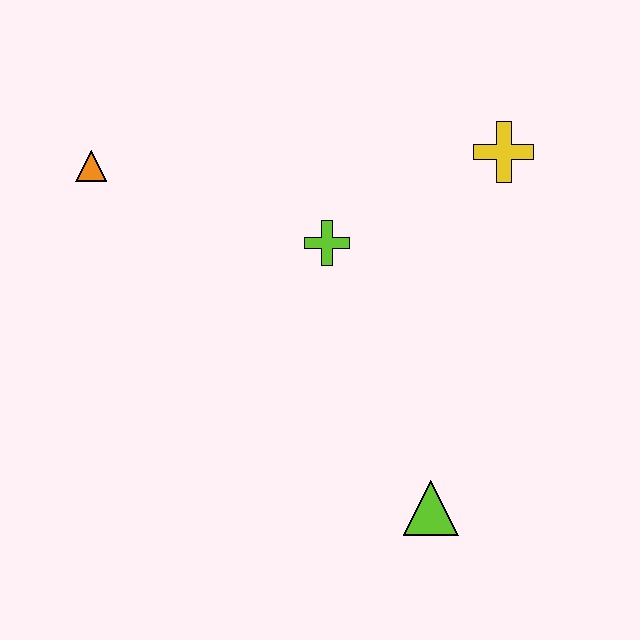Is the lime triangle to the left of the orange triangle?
No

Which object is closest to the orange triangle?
The lime cross is closest to the orange triangle.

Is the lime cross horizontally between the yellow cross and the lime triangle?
No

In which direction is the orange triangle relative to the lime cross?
The orange triangle is to the left of the lime cross.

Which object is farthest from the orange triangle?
The lime triangle is farthest from the orange triangle.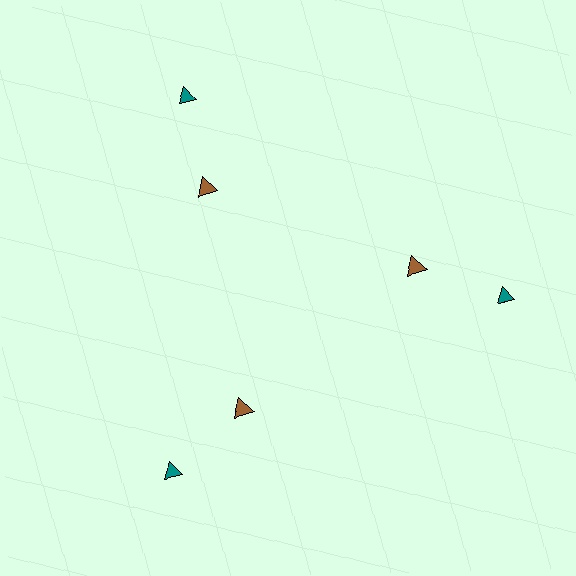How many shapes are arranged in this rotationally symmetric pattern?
There are 6 shapes, arranged in 3 groups of 2.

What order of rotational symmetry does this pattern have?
This pattern has 3-fold rotational symmetry.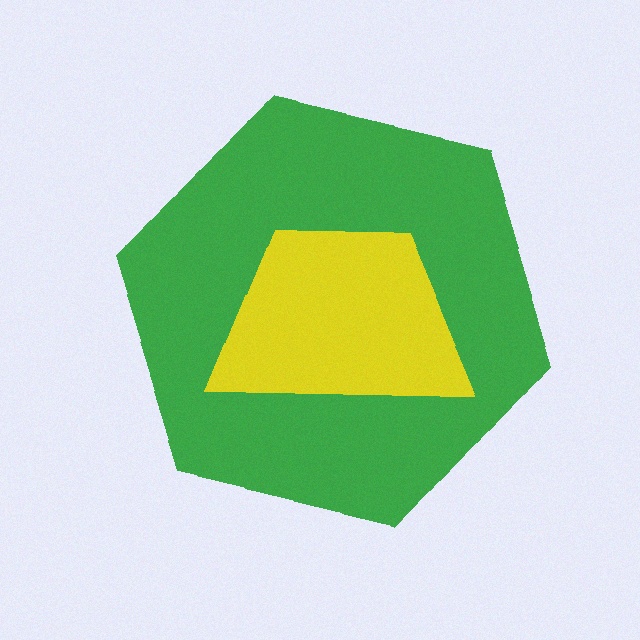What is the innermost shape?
The yellow trapezoid.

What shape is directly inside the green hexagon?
The yellow trapezoid.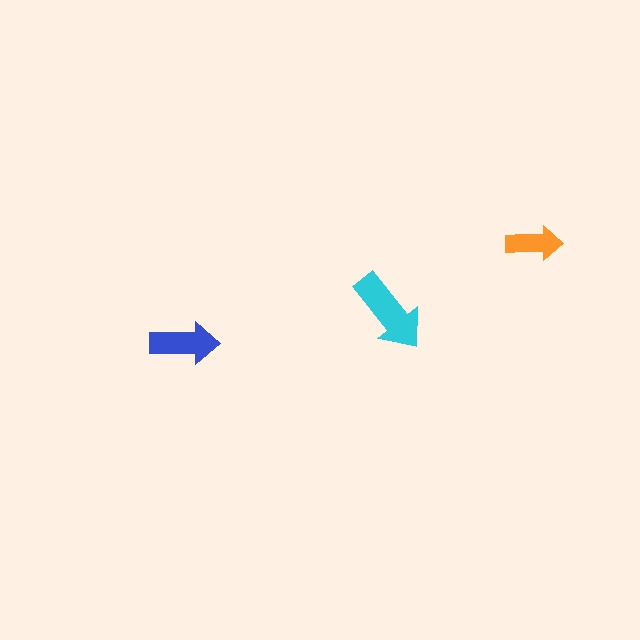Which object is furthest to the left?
The blue arrow is leftmost.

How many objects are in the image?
There are 3 objects in the image.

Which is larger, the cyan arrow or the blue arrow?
The cyan one.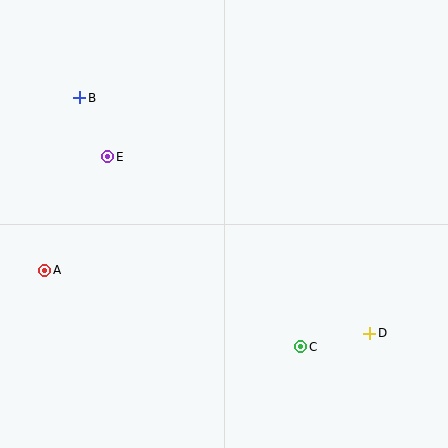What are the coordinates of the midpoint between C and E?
The midpoint between C and E is at (204, 252).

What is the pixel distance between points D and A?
The distance between D and A is 331 pixels.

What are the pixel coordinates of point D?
Point D is at (370, 333).